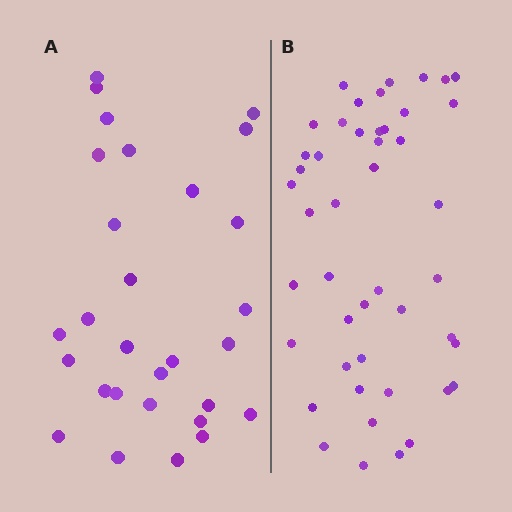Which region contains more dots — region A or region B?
Region B (the right region) has more dots.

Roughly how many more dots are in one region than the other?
Region B has approximately 15 more dots than region A.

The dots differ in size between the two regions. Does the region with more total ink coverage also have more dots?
No. Region A has more total ink coverage because its dots are larger, but region B actually contains more individual dots. Total area can be misleading — the number of items is what matters here.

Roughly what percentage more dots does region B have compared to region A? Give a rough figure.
About 60% more.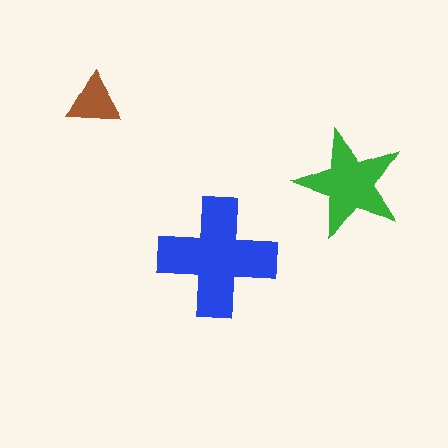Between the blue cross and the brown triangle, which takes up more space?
The blue cross.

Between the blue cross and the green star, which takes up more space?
The blue cross.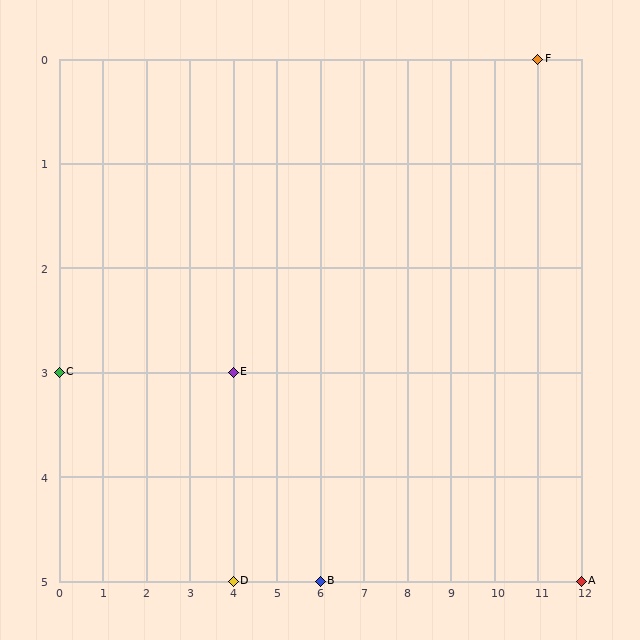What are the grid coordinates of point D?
Point D is at grid coordinates (4, 5).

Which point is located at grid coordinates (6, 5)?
Point B is at (6, 5).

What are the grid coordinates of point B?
Point B is at grid coordinates (6, 5).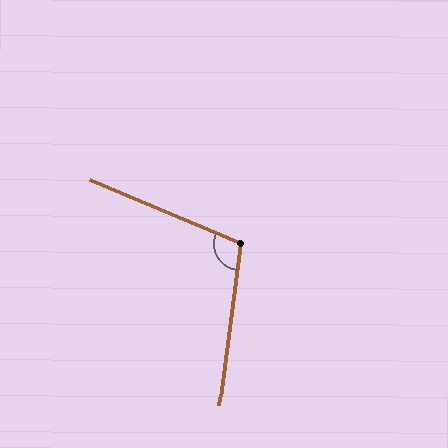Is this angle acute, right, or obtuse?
It is obtuse.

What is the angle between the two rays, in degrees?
Approximately 105 degrees.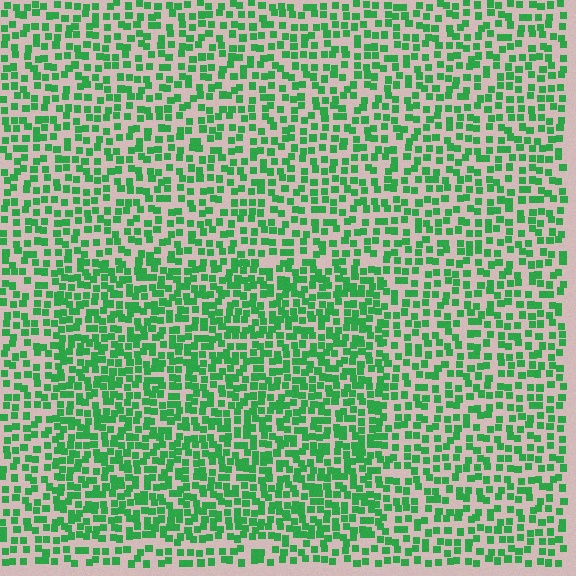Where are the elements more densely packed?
The elements are more densely packed inside the rectangle boundary.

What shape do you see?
I see a rectangle.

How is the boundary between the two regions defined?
The boundary is defined by a change in element density (approximately 1.5x ratio). All elements are the same color, size, and shape.